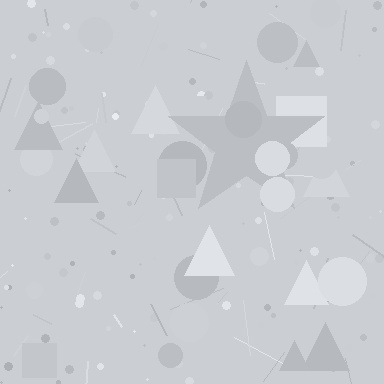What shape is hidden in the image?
A star is hidden in the image.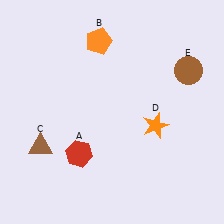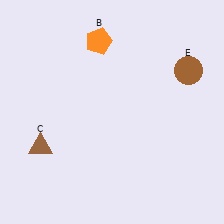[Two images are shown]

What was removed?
The red hexagon (A), the orange star (D) were removed in Image 2.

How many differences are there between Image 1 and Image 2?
There are 2 differences between the two images.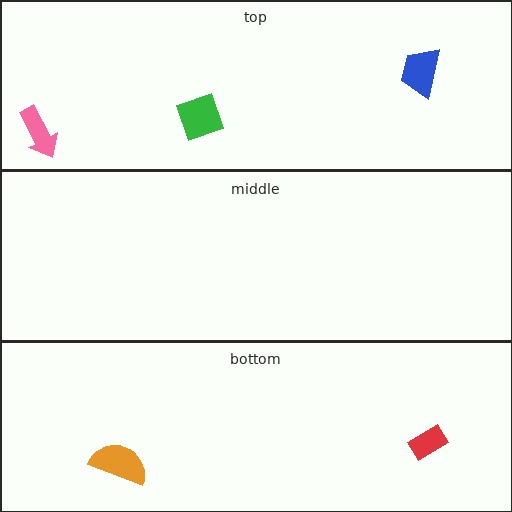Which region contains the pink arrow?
The top region.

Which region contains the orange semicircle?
The bottom region.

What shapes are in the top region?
The pink arrow, the blue trapezoid, the green square.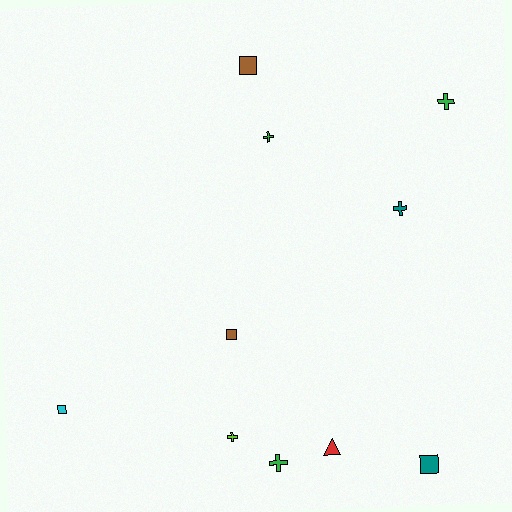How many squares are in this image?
There are 4 squares.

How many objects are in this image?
There are 10 objects.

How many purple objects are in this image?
There are no purple objects.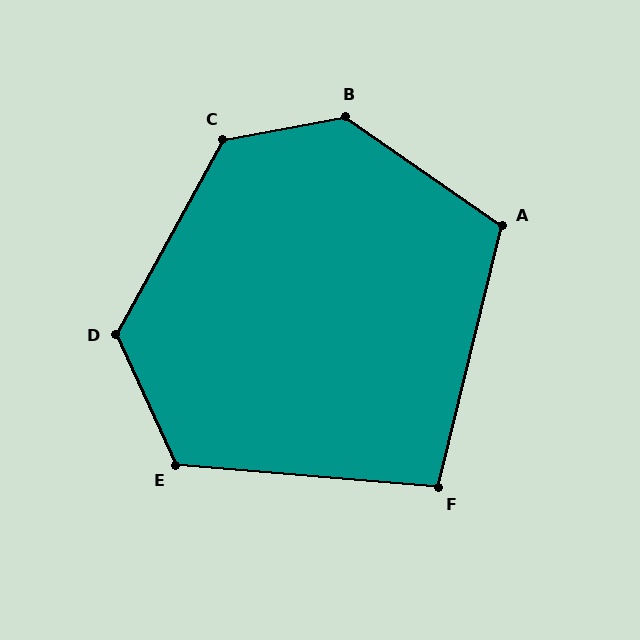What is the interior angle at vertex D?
Approximately 127 degrees (obtuse).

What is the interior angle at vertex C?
Approximately 129 degrees (obtuse).